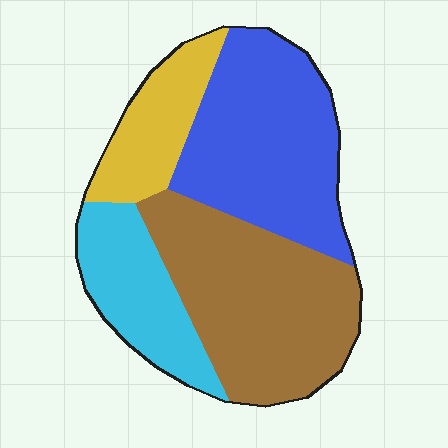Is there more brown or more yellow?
Brown.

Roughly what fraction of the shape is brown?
Brown covers roughly 35% of the shape.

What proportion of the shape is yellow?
Yellow covers 14% of the shape.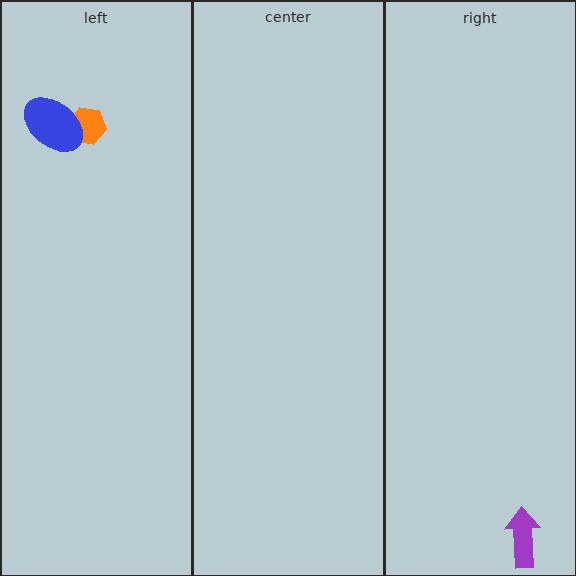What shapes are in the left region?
The orange hexagon, the blue ellipse.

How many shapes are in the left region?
2.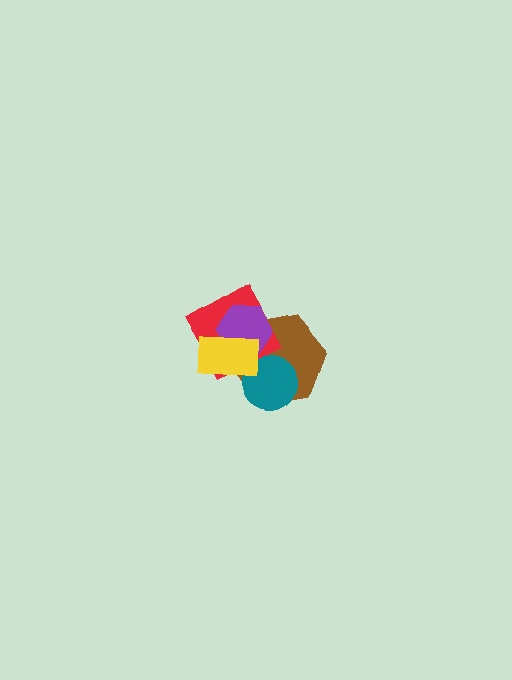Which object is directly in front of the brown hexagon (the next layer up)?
The teal circle is directly in front of the brown hexagon.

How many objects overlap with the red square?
3 objects overlap with the red square.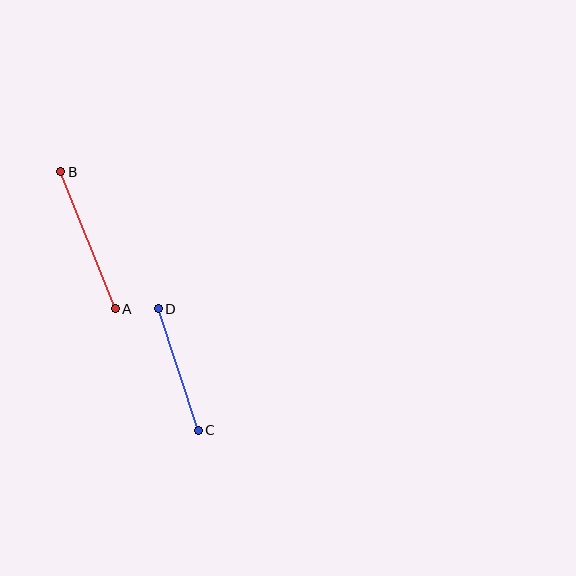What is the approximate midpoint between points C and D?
The midpoint is at approximately (178, 370) pixels.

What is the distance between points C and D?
The distance is approximately 128 pixels.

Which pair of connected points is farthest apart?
Points A and B are farthest apart.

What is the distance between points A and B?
The distance is approximately 148 pixels.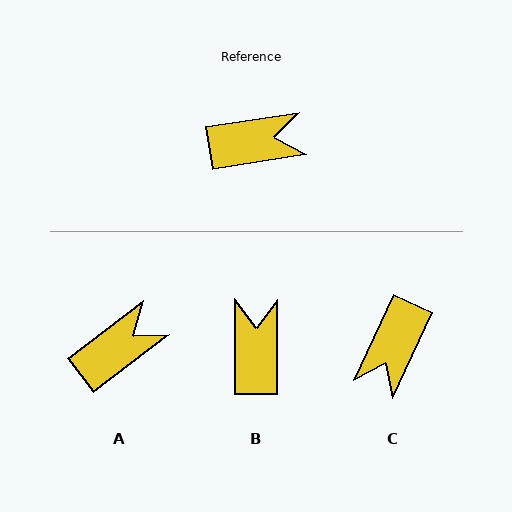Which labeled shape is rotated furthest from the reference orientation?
C, about 124 degrees away.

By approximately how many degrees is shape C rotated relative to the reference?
Approximately 124 degrees clockwise.